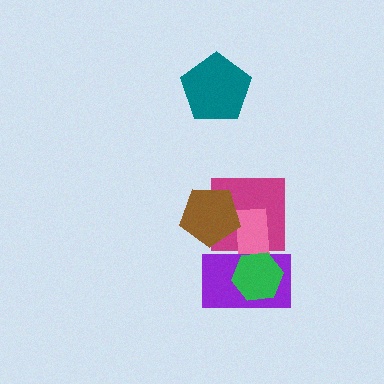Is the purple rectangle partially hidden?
Yes, it is partially covered by another shape.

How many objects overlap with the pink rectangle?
4 objects overlap with the pink rectangle.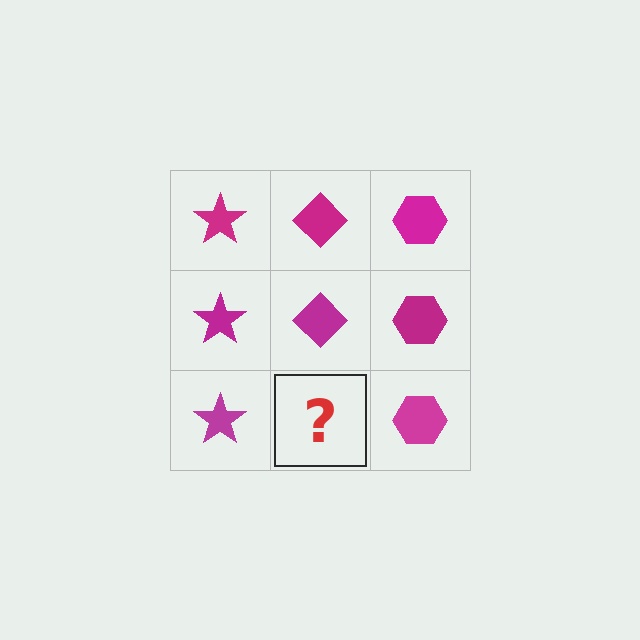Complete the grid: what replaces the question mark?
The question mark should be replaced with a magenta diamond.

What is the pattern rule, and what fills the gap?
The rule is that each column has a consistent shape. The gap should be filled with a magenta diamond.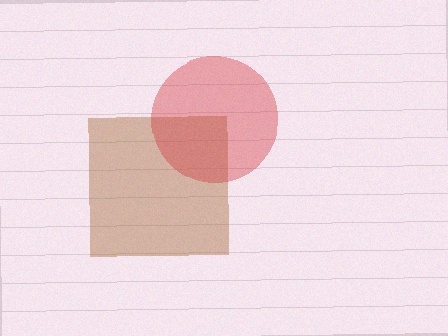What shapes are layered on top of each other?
The layered shapes are: a brown square, a red circle.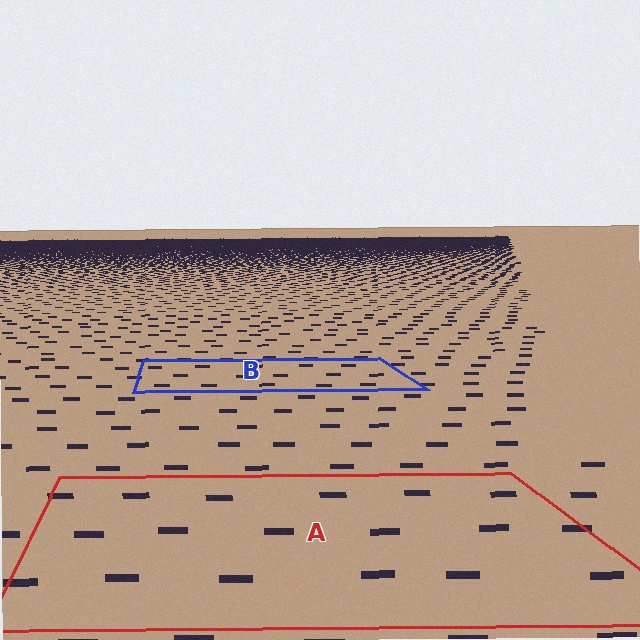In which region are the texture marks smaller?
The texture marks are smaller in region B, because it is farther away.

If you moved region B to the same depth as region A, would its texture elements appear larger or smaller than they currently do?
They would appear larger. At a closer depth, the same texture elements are projected at a bigger on-screen size.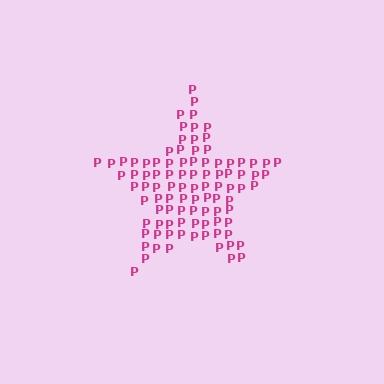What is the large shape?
The large shape is a star.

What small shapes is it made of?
It is made of small letter P's.